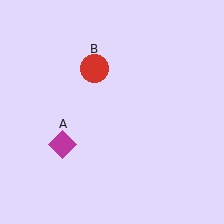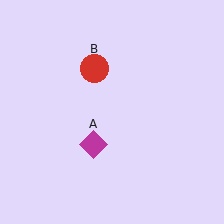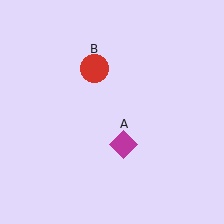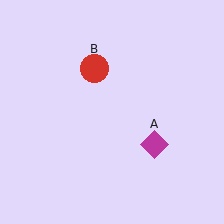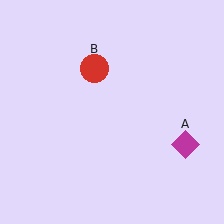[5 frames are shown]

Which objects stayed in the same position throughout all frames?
Red circle (object B) remained stationary.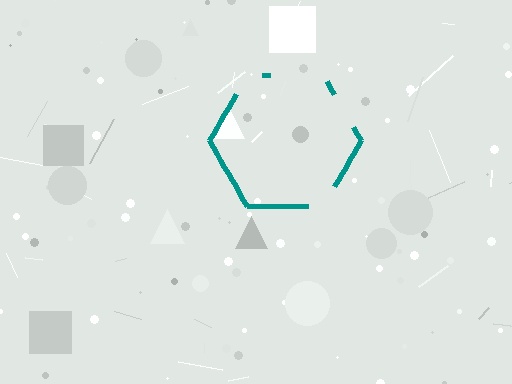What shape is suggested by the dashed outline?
The dashed outline suggests a hexagon.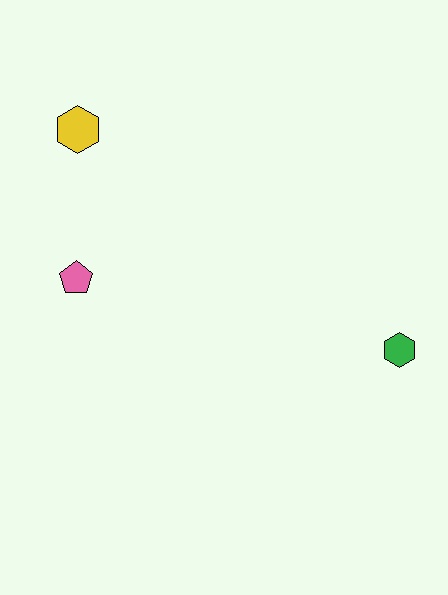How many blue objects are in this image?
There are no blue objects.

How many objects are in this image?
There are 3 objects.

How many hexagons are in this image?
There are 2 hexagons.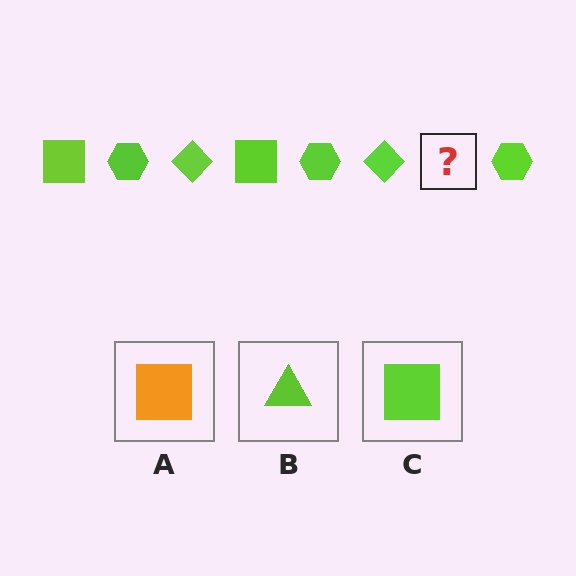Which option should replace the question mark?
Option C.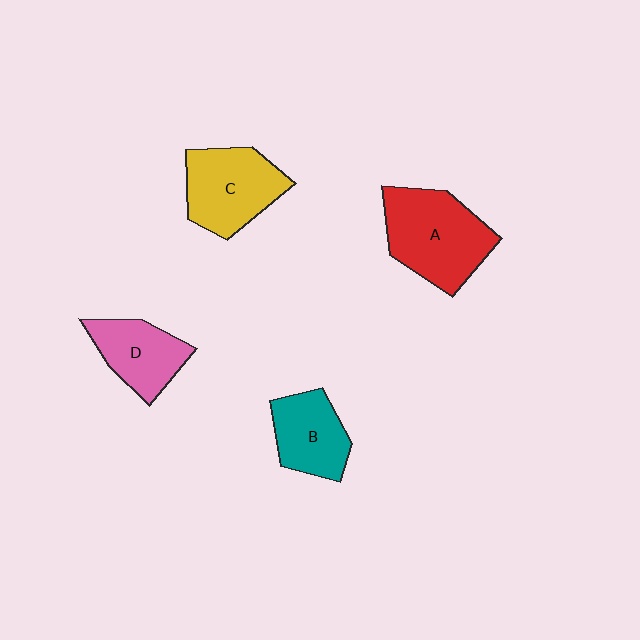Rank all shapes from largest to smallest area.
From largest to smallest: A (red), C (yellow), B (teal), D (pink).